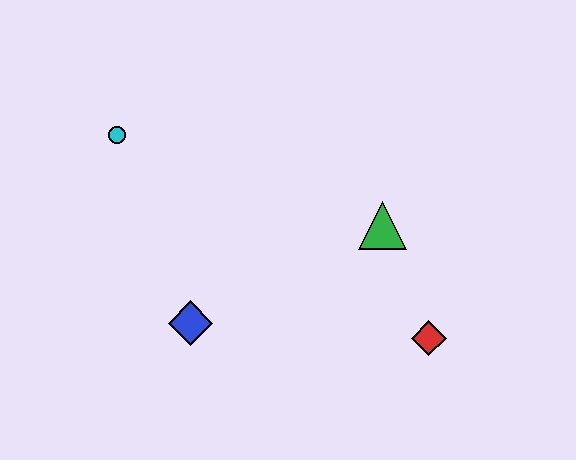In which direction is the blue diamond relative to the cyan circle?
The blue diamond is below the cyan circle.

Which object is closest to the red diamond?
The green triangle is closest to the red diamond.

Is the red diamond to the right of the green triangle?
Yes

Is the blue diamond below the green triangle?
Yes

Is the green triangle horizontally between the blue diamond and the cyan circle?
No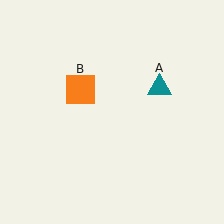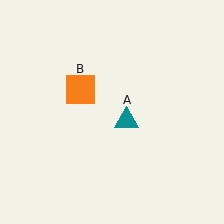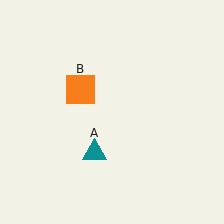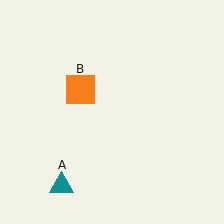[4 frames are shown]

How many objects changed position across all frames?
1 object changed position: teal triangle (object A).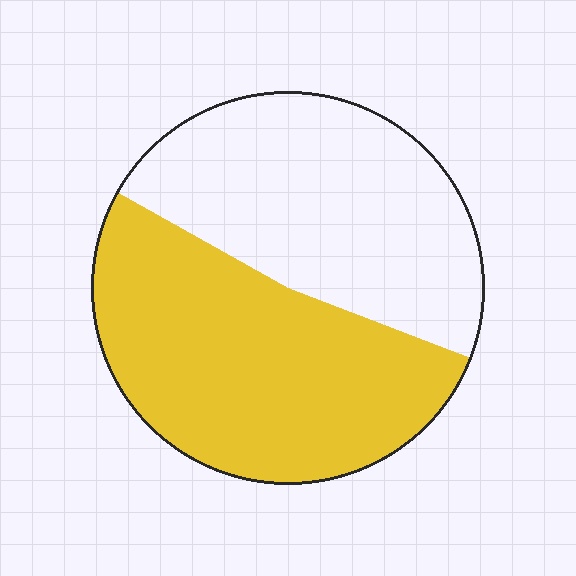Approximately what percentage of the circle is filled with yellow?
Approximately 50%.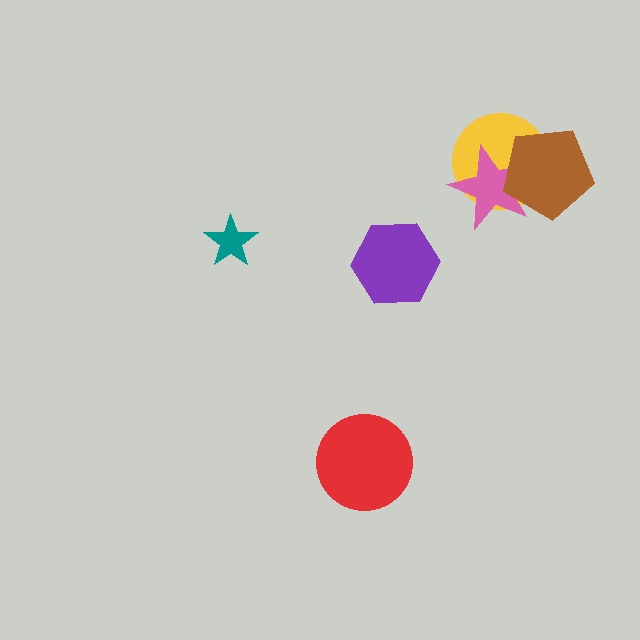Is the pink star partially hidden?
Yes, it is partially covered by another shape.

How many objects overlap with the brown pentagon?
2 objects overlap with the brown pentagon.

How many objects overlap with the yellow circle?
2 objects overlap with the yellow circle.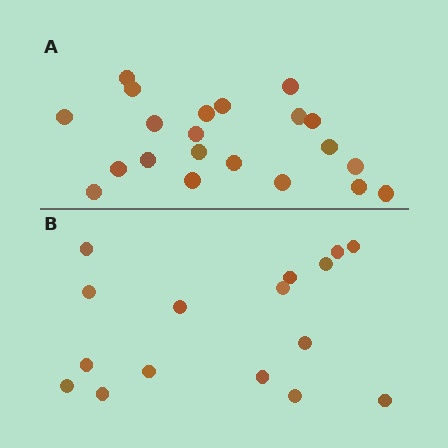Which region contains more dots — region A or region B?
Region A (the top region) has more dots.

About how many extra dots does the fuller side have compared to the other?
Region A has about 5 more dots than region B.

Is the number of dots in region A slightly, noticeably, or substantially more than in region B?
Region A has noticeably more, but not dramatically so. The ratio is roughly 1.3 to 1.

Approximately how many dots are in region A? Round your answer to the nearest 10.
About 20 dots. (The exact count is 21, which rounds to 20.)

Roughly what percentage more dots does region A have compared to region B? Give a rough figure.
About 30% more.